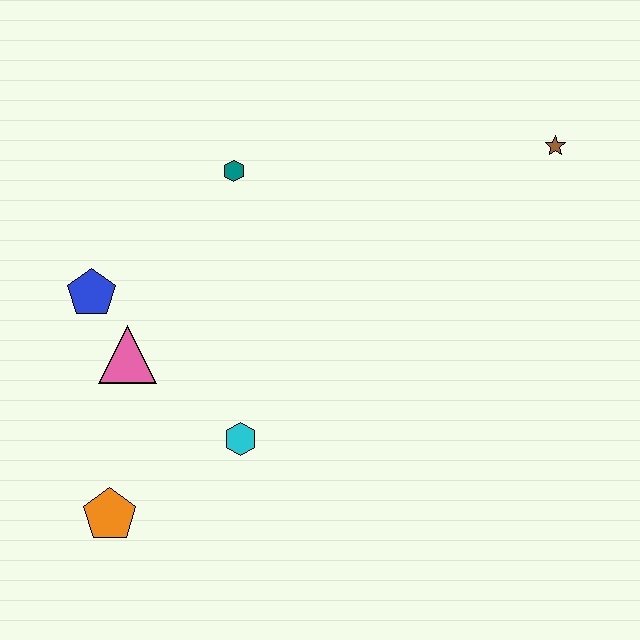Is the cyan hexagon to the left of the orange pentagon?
No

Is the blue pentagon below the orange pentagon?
No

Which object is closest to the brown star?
The teal hexagon is closest to the brown star.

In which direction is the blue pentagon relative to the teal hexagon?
The blue pentagon is to the left of the teal hexagon.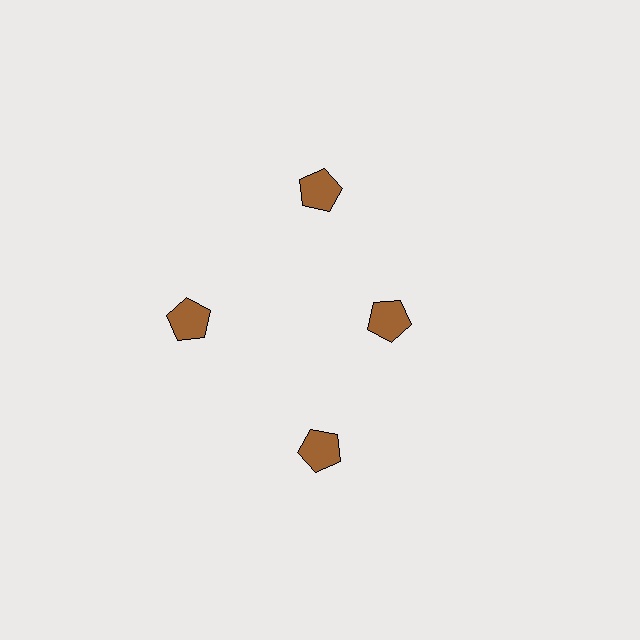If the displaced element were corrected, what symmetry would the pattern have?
It would have 4-fold rotational symmetry — the pattern would map onto itself every 90 degrees.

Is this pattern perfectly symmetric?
No. The 4 brown pentagons are arranged in a ring, but one element near the 3 o'clock position is pulled inward toward the center, breaking the 4-fold rotational symmetry.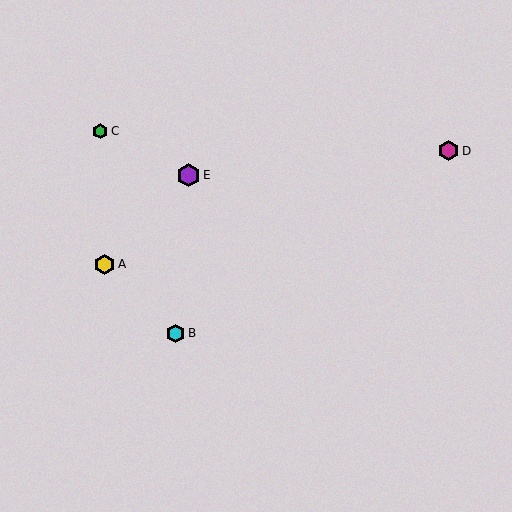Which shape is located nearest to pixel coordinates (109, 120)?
The green hexagon (labeled C) at (100, 131) is nearest to that location.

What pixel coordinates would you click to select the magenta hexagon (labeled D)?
Click at (449, 151) to select the magenta hexagon D.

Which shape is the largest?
The purple hexagon (labeled E) is the largest.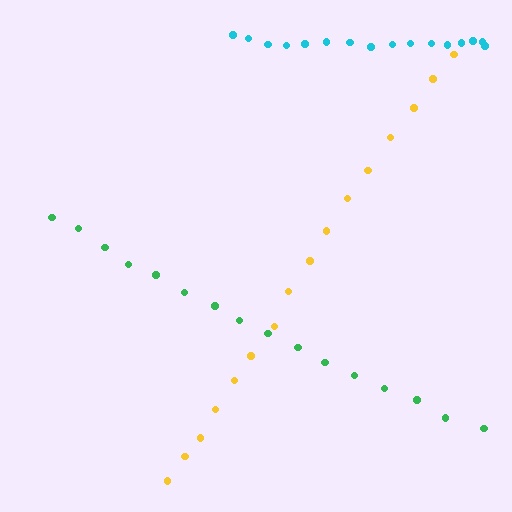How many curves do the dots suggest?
There are 3 distinct paths.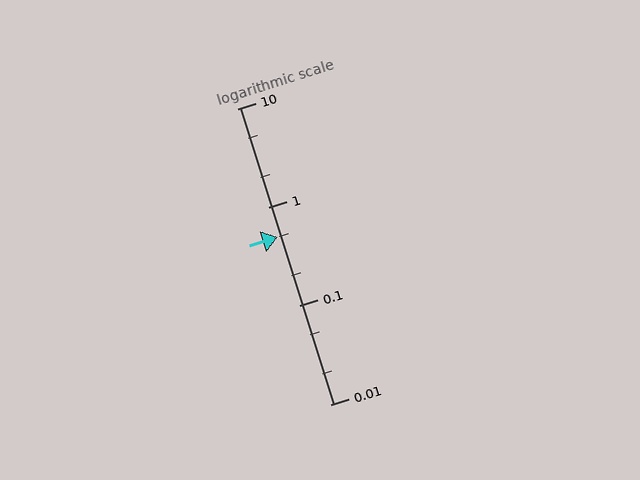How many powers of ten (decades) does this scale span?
The scale spans 3 decades, from 0.01 to 10.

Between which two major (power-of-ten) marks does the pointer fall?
The pointer is between 0.1 and 1.